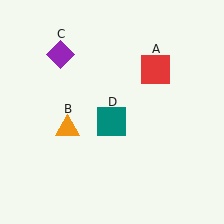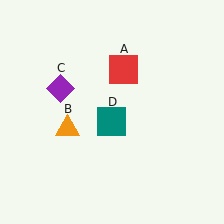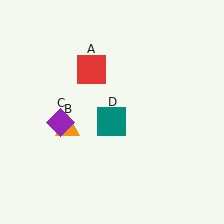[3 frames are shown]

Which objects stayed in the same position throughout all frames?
Orange triangle (object B) and teal square (object D) remained stationary.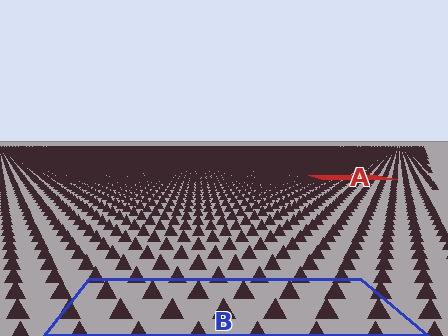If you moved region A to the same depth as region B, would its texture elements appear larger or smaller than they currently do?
They would appear larger. At a closer depth, the same texture elements are projected at a bigger on-screen size.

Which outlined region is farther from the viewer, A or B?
Region A is farther from the viewer — the texture elements inside it appear smaller and more densely packed.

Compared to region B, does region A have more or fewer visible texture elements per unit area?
Region A has more texture elements per unit area — they are packed more densely because it is farther away.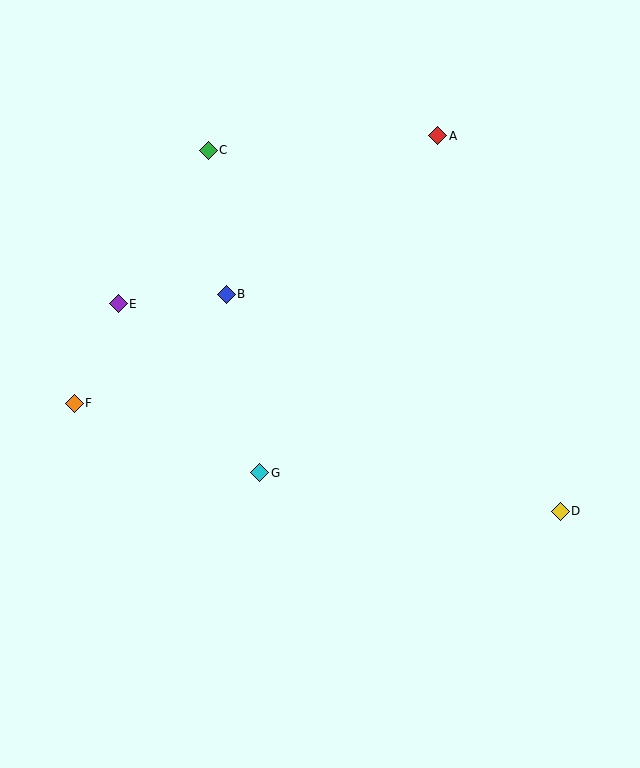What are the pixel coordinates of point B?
Point B is at (226, 294).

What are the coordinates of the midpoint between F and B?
The midpoint between F and B is at (150, 349).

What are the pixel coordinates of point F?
Point F is at (74, 403).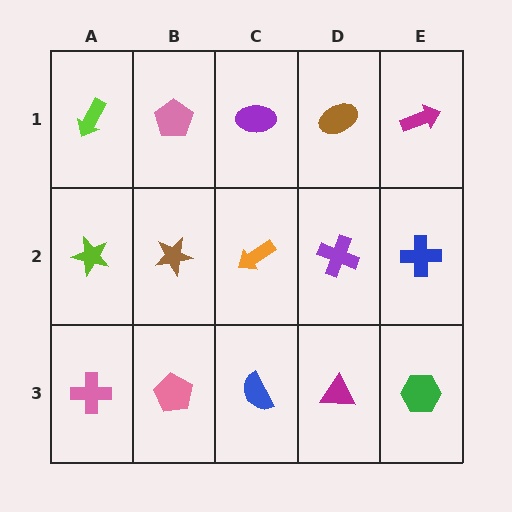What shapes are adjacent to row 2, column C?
A purple ellipse (row 1, column C), a blue semicircle (row 3, column C), a brown star (row 2, column B), a purple cross (row 2, column D).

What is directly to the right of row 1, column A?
A pink pentagon.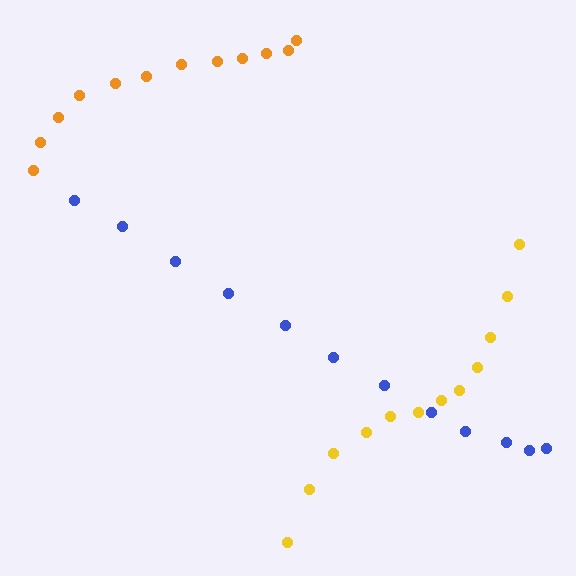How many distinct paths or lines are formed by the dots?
There are 3 distinct paths.